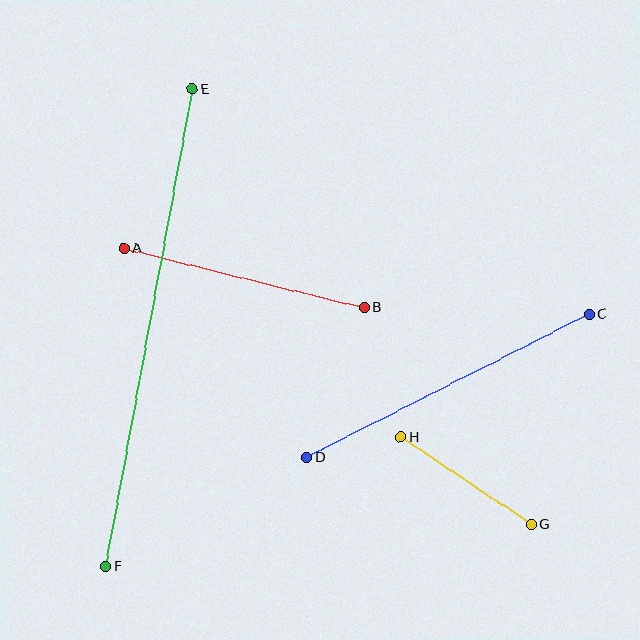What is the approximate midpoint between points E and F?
The midpoint is at approximately (149, 328) pixels.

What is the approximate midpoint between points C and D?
The midpoint is at approximately (448, 386) pixels.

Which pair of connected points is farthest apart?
Points E and F are farthest apart.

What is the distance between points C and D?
The distance is approximately 317 pixels.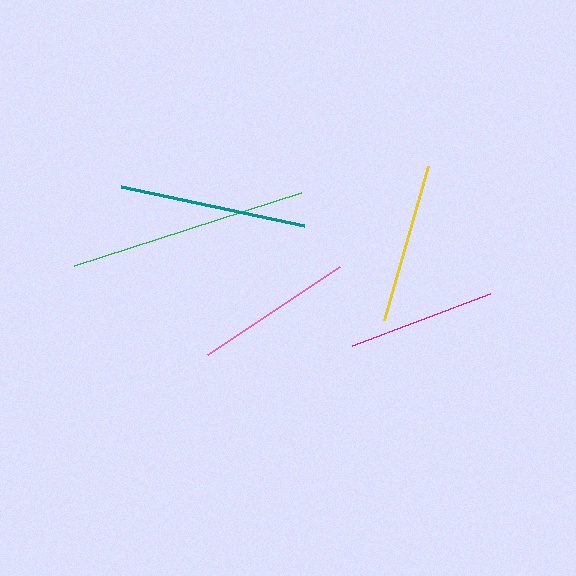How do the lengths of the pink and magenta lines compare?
The pink and magenta lines are approximately the same length.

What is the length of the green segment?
The green segment is approximately 238 pixels long.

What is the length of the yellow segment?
The yellow segment is approximately 160 pixels long.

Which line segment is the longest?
The green line is the longest at approximately 238 pixels.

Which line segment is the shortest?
The magenta line is the shortest at approximately 148 pixels.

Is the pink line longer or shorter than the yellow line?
The yellow line is longer than the pink line.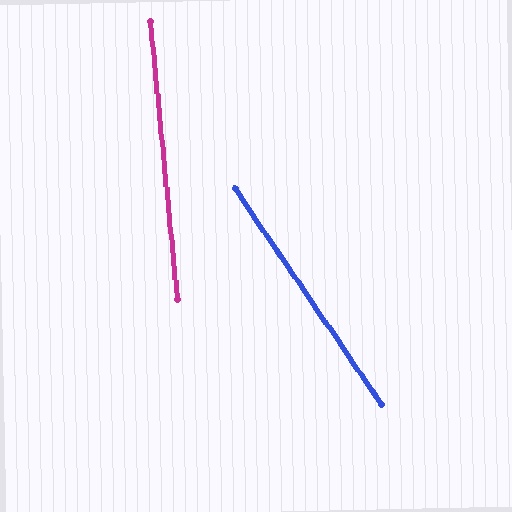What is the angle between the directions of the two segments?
Approximately 29 degrees.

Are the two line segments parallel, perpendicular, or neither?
Neither parallel nor perpendicular — they differ by about 29°.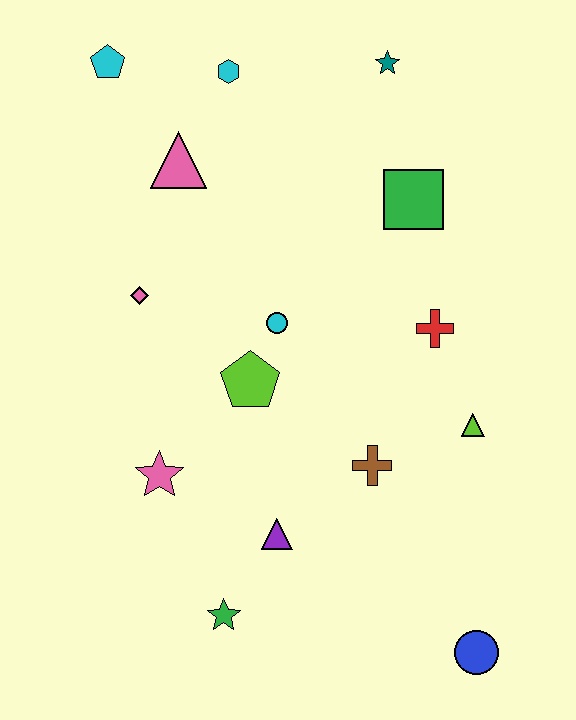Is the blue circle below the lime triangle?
Yes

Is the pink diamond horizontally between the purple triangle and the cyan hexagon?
No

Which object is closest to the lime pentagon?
The cyan circle is closest to the lime pentagon.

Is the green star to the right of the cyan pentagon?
Yes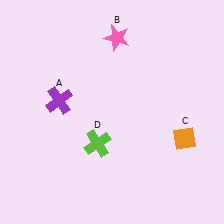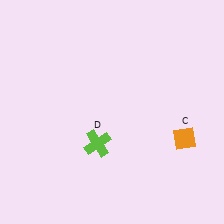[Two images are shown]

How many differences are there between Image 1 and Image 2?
There are 2 differences between the two images.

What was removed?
The purple cross (A), the pink star (B) were removed in Image 2.